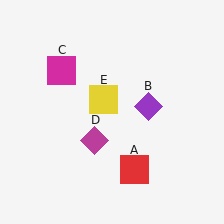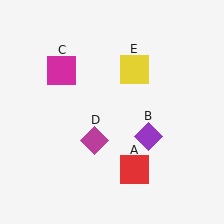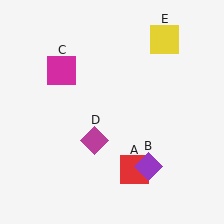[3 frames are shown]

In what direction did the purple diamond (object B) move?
The purple diamond (object B) moved down.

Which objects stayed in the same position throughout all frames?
Red square (object A) and magenta square (object C) and magenta diamond (object D) remained stationary.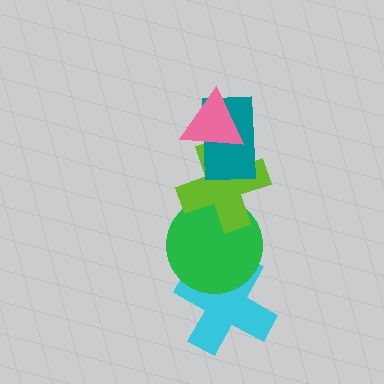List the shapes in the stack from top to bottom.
From top to bottom: the pink triangle, the teal rectangle, the lime cross, the green circle, the cyan cross.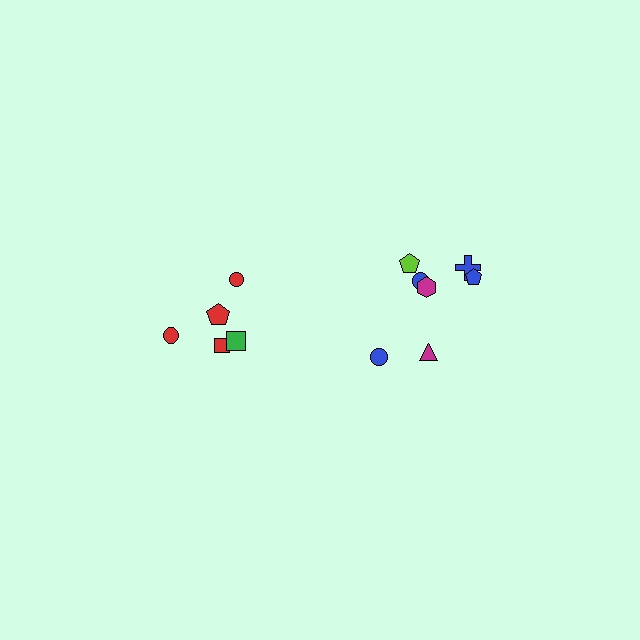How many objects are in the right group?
There are 7 objects.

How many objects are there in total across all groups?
There are 12 objects.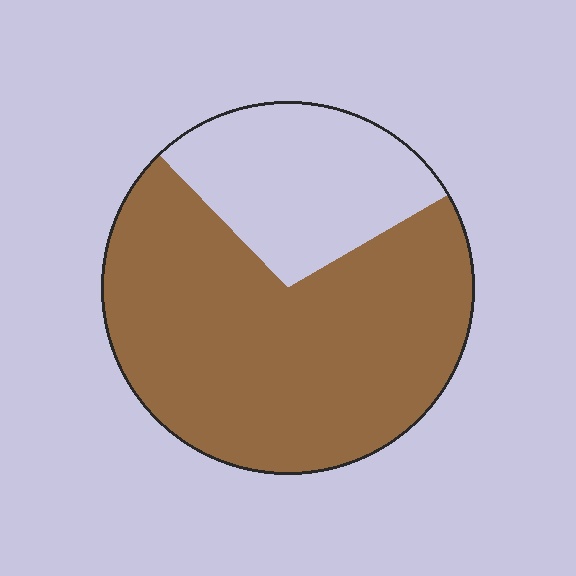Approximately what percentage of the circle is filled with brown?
Approximately 70%.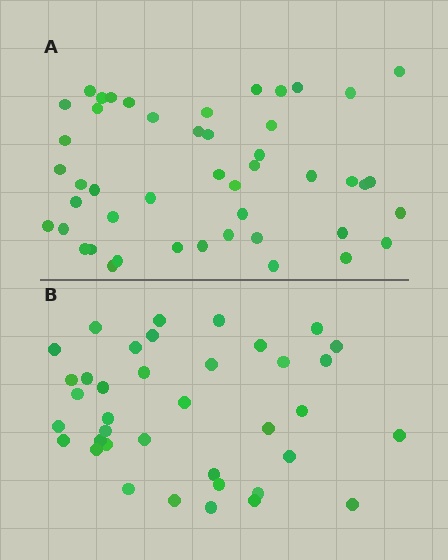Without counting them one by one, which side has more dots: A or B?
Region A (the top region) has more dots.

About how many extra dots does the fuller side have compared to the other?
Region A has roughly 8 or so more dots than region B.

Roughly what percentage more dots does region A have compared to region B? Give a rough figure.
About 25% more.